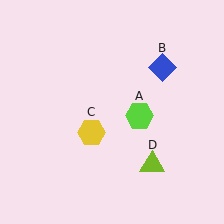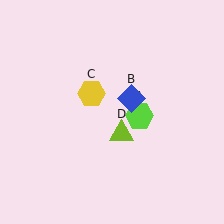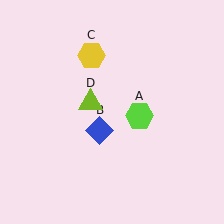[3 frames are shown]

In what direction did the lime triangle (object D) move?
The lime triangle (object D) moved up and to the left.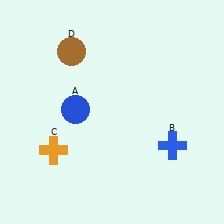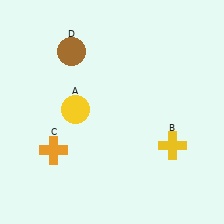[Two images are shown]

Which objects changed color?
A changed from blue to yellow. B changed from blue to yellow.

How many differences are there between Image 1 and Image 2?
There are 2 differences between the two images.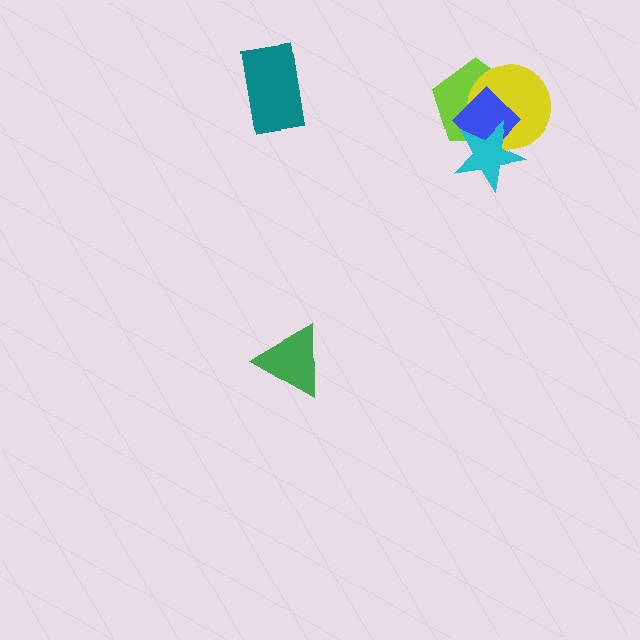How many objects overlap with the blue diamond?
3 objects overlap with the blue diamond.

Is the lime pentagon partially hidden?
Yes, it is partially covered by another shape.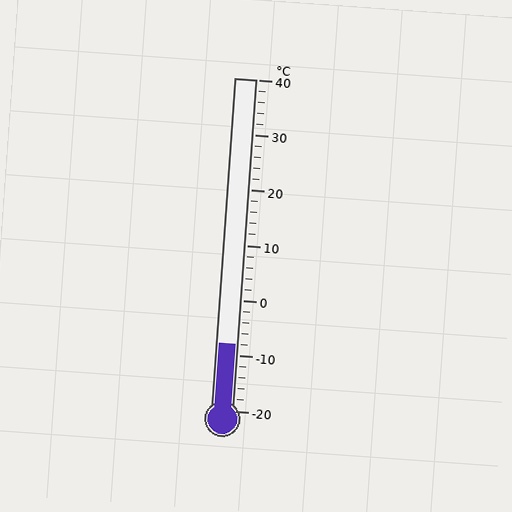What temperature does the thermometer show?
The thermometer shows approximately -8°C.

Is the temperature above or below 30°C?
The temperature is below 30°C.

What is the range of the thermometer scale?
The thermometer scale ranges from -20°C to 40°C.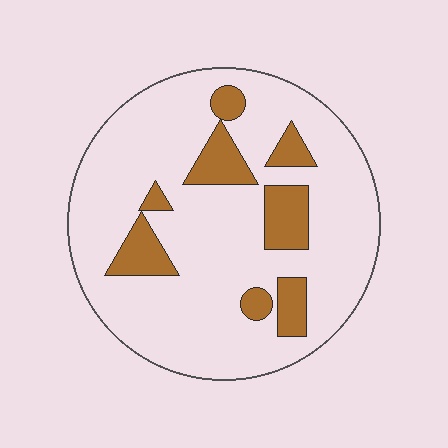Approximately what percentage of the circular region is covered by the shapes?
Approximately 20%.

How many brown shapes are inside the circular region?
8.